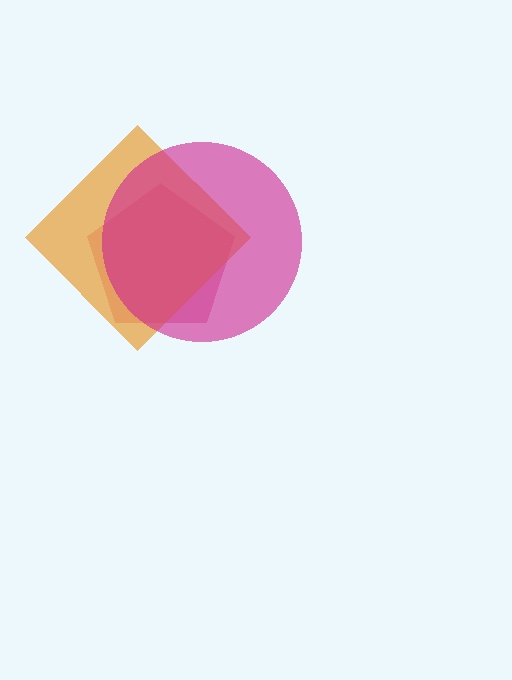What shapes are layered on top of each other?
The layered shapes are: a pink pentagon, an orange diamond, a magenta circle.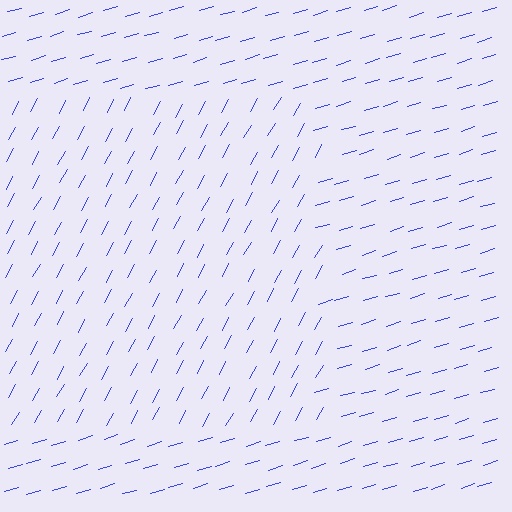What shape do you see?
I see a rectangle.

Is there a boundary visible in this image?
Yes, there is a texture boundary formed by a change in line orientation.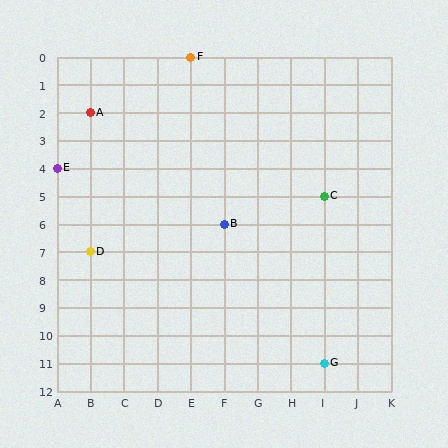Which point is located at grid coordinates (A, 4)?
Point E is at (A, 4).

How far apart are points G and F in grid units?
Points G and F are 4 columns and 11 rows apart (about 11.7 grid units diagonally).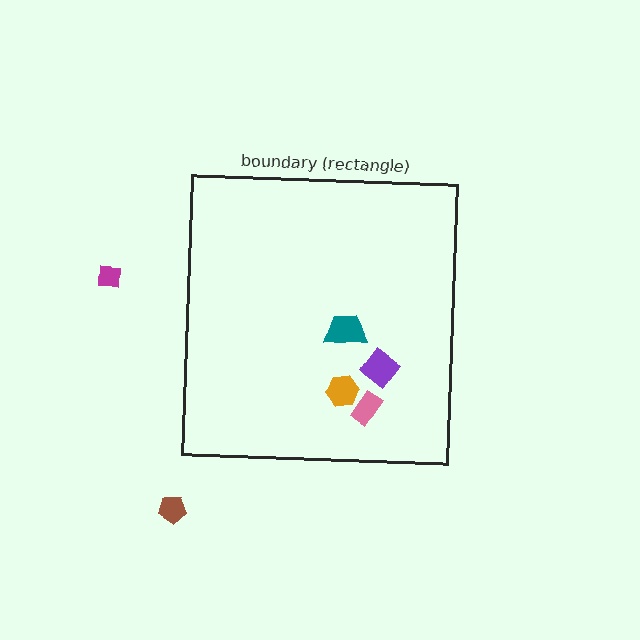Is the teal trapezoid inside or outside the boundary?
Inside.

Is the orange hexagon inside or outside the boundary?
Inside.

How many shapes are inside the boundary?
4 inside, 2 outside.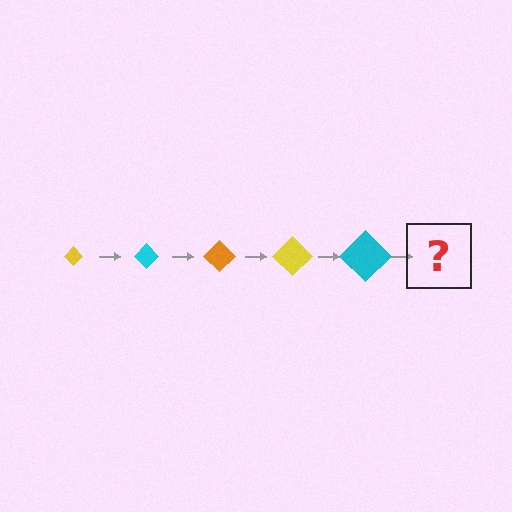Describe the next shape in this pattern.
It should be an orange diamond, larger than the previous one.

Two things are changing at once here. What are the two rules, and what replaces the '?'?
The two rules are that the diamond grows larger each step and the color cycles through yellow, cyan, and orange. The '?' should be an orange diamond, larger than the previous one.